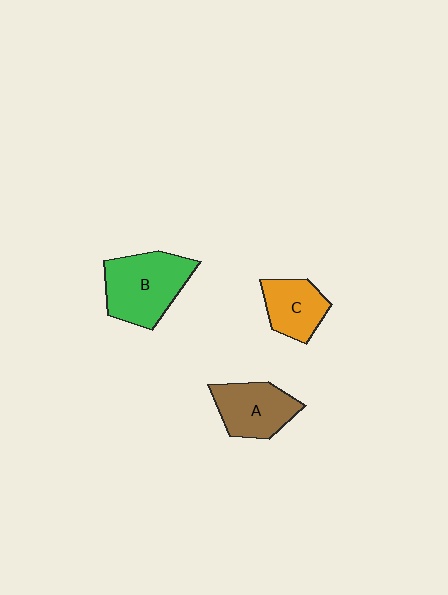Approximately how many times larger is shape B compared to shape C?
Approximately 1.6 times.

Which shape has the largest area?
Shape B (green).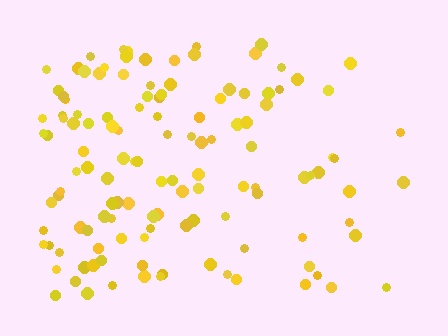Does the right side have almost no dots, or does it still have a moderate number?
Still a moderate number, just noticeably fewer than the left.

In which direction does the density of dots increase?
From right to left, with the left side densest.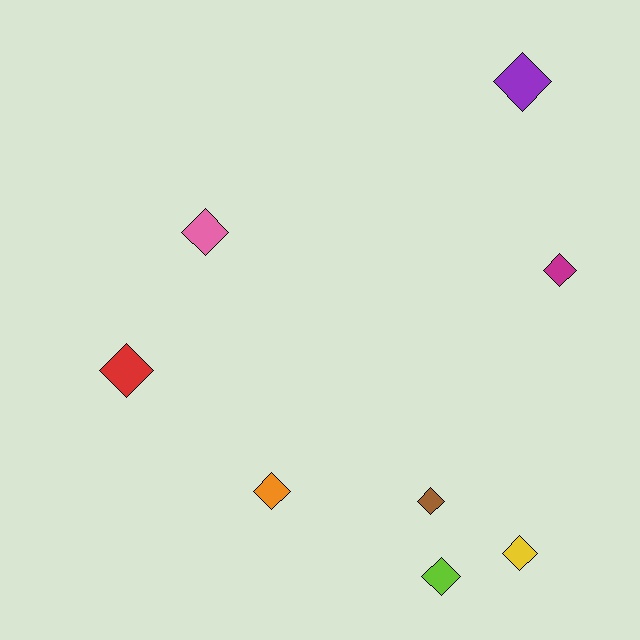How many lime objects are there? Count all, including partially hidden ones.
There is 1 lime object.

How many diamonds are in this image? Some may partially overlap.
There are 8 diamonds.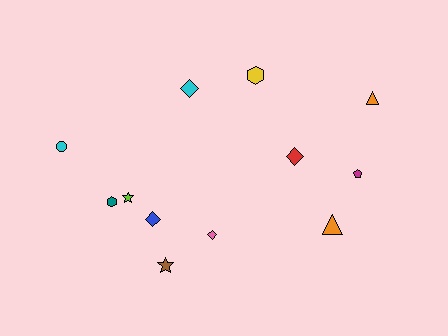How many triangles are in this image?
There are 2 triangles.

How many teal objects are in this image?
There is 1 teal object.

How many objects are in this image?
There are 12 objects.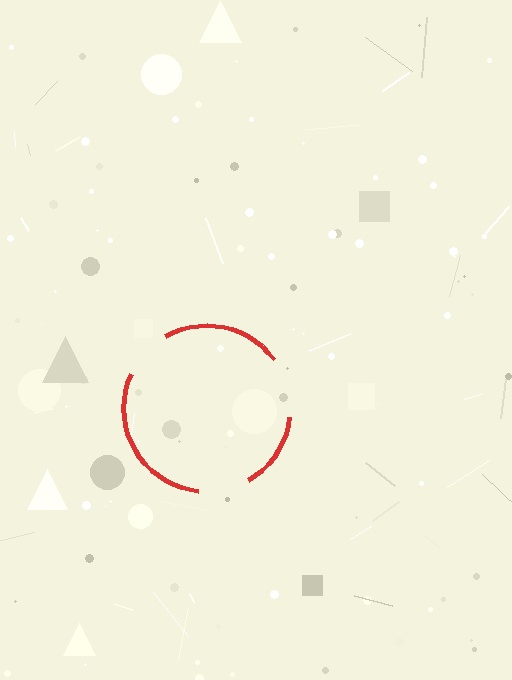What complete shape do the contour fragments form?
The contour fragments form a circle.